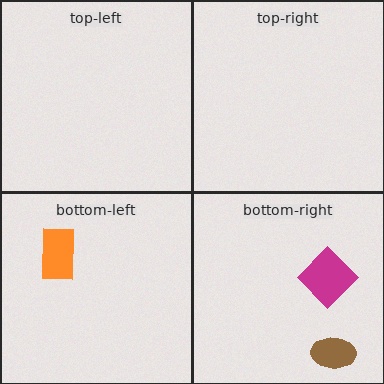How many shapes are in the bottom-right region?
2.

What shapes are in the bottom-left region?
The orange rectangle.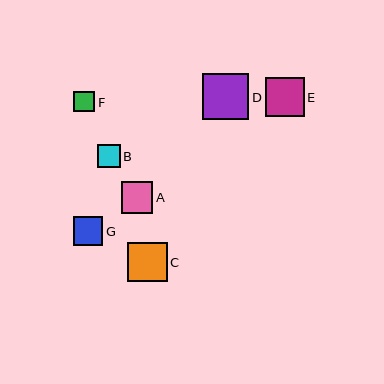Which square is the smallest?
Square F is the smallest with a size of approximately 21 pixels.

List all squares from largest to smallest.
From largest to smallest: D, C, E, A, G, B, F.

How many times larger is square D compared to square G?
Square D is approximately 1.6 times the size of square G.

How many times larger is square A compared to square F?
Square A is approximately 1.5 times the size of square F.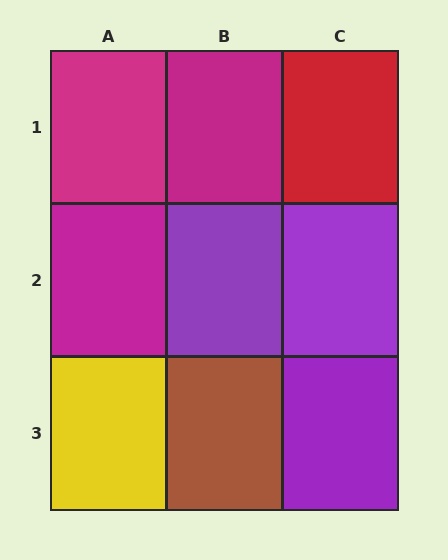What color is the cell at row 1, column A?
Magenta.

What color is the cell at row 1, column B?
Magenta.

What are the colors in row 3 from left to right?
Yellow, brown, purple.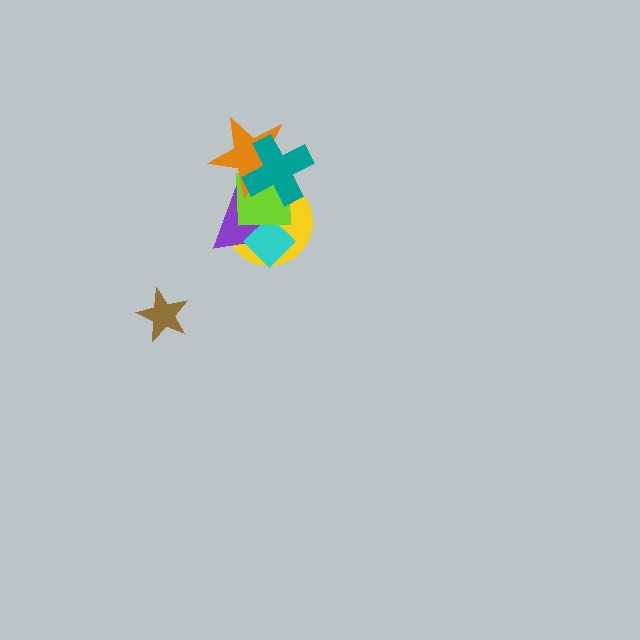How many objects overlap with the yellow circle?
5 objects overlap with the yellow circle.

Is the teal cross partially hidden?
No, no other shape covers it.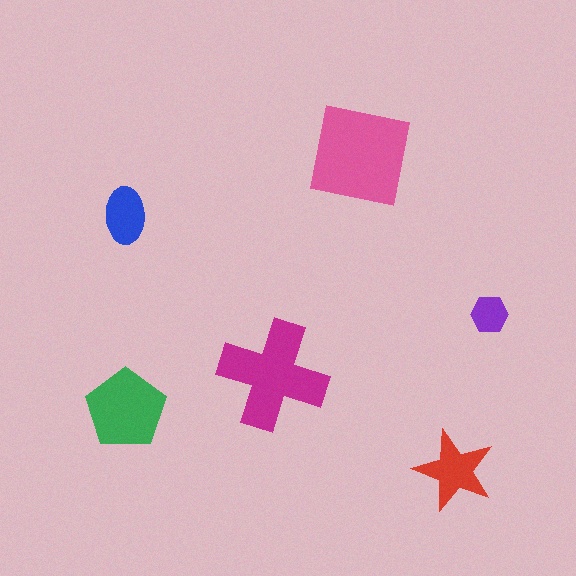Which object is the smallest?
The purple hexagon.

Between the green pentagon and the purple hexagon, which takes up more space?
The green pentagon.